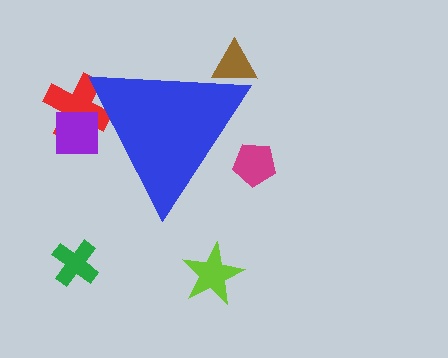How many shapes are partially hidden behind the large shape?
4 shapes are partially hidden.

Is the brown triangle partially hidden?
Yes, the brown triangle is partially hidden behind the blue triangle.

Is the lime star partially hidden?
No, the lime star is fully visible.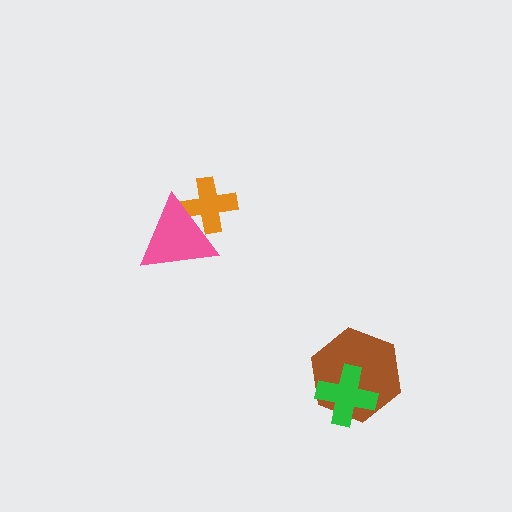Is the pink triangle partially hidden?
No, no other shape covers it.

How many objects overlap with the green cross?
1 object overlaps with the green cross.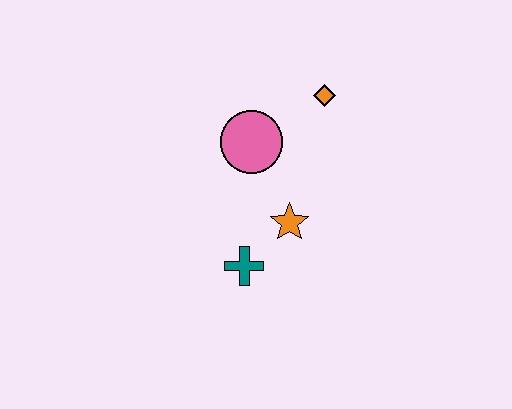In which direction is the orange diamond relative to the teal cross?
The orange diamond is above the teal cross.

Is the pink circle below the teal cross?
No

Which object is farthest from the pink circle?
The teal cross is farthest from the pink circle.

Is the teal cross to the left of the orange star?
Yes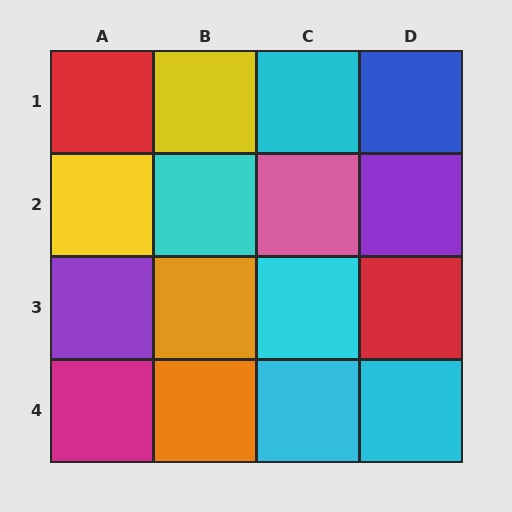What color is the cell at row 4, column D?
Cyan.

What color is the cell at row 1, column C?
Cyan.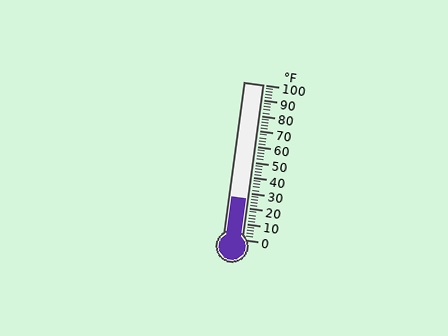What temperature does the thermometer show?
The thermometer shows approximately 26°F.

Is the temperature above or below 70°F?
The temperature is below 70°F.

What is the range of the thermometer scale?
The thermometer scale ranges from 0°F to 100°F.